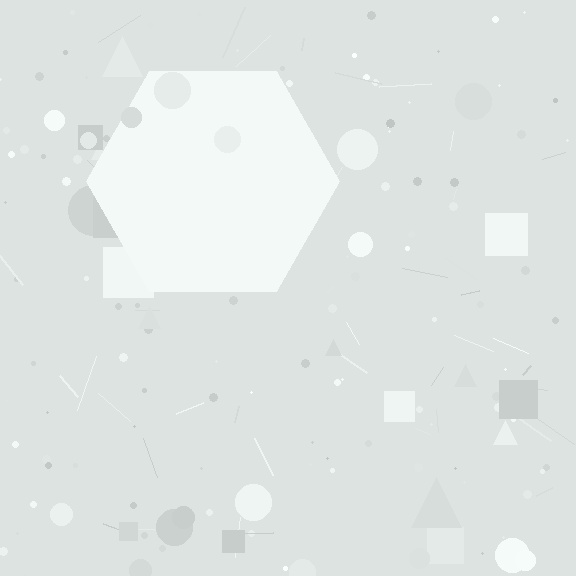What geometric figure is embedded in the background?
A hexagon is embedded in the background.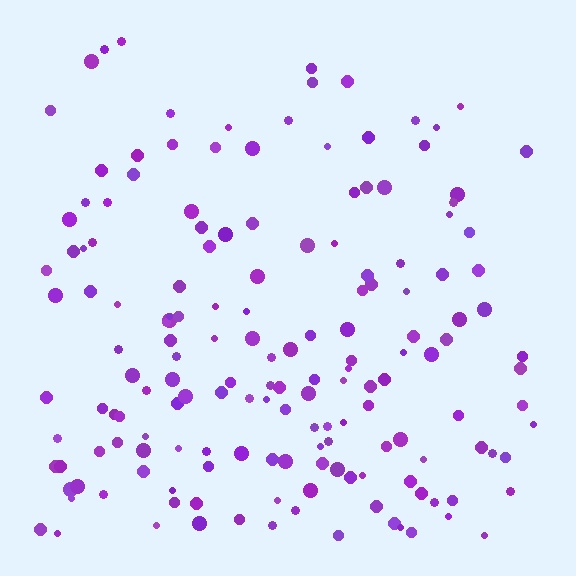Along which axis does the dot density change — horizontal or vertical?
Vertical.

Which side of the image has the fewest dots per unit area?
The top.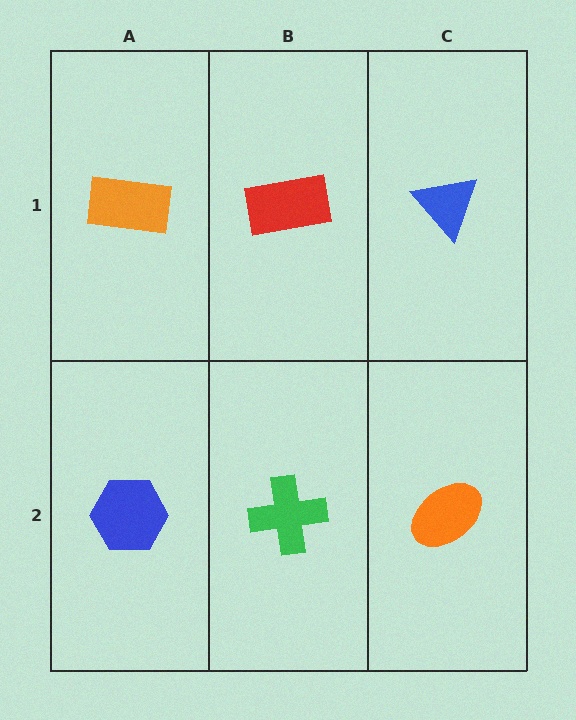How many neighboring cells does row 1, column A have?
2.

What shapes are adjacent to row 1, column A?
A blue hexagon (row 2, column A), a red rectangle (row 1, column B).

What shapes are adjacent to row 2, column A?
An orange rectangle (row 1, column A), a green cross (row 2, column B).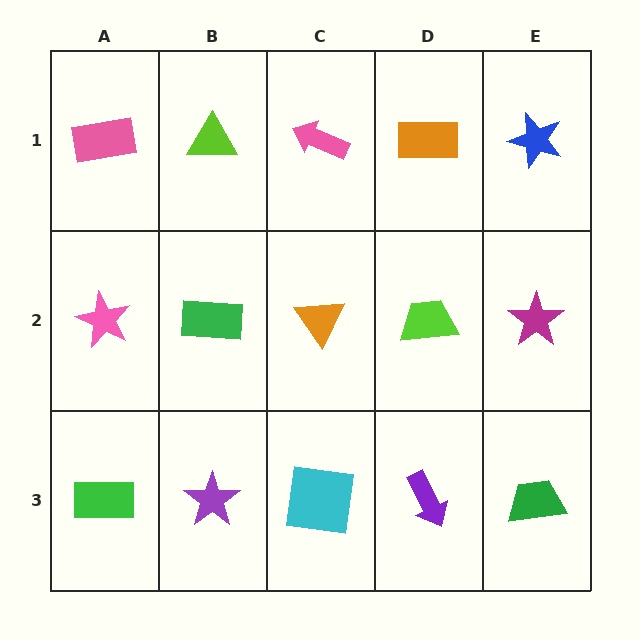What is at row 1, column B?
A lime triangle.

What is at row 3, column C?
A cyan square.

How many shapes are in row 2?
5 shapes.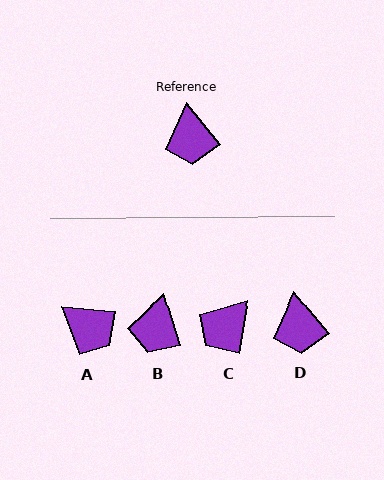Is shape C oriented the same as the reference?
No, it is off by about 49 degrees.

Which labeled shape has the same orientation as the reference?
D.